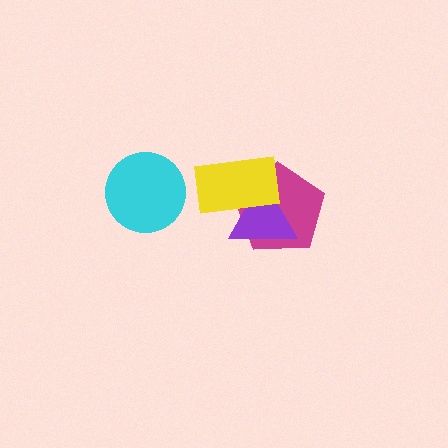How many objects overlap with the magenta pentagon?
2 objects overlap with the magenta pentagon.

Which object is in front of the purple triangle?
The yellow rectangle is in front of the purple triangle.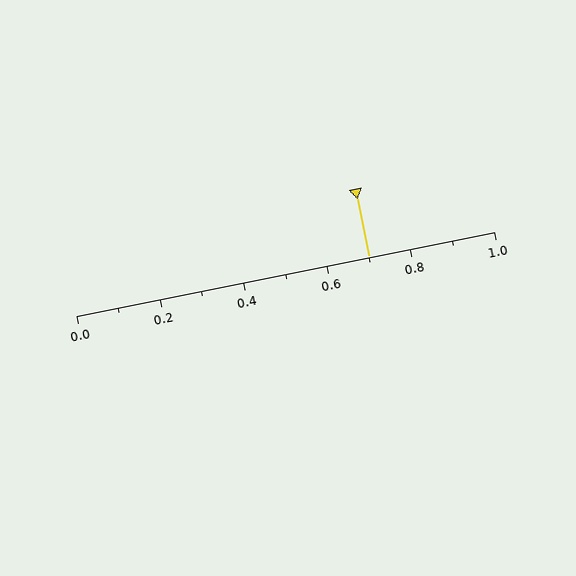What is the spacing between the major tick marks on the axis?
The major ticks are spaced 0.2 apart.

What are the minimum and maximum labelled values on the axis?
The axis runs from 0.0 to 1.0.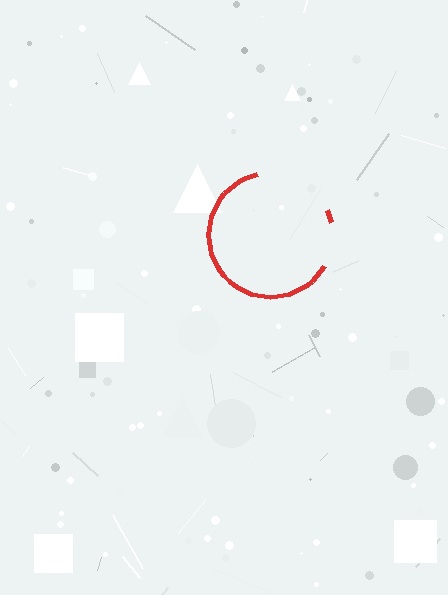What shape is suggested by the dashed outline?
The dashed outline suggests a circle.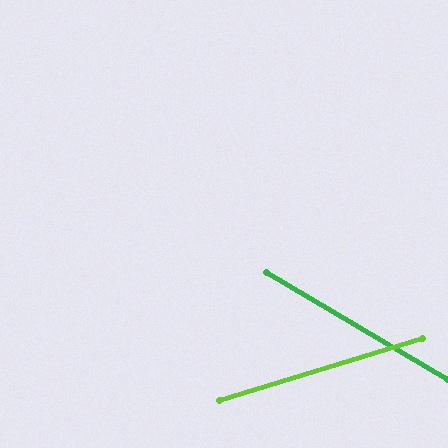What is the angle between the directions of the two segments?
Approximately 48 degrees.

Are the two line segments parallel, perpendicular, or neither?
Neither parallel nor perpendicular — they differ by about 48°.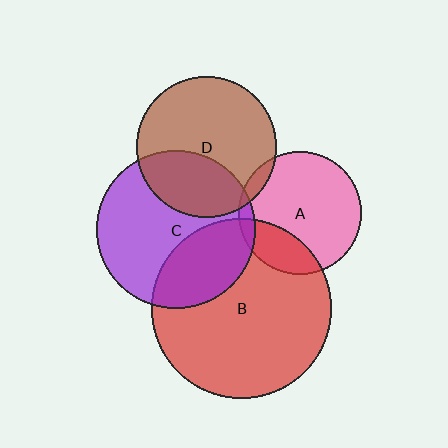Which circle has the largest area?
Circle B (red).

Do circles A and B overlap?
Yes.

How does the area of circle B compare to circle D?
Approximately 1.6 times.